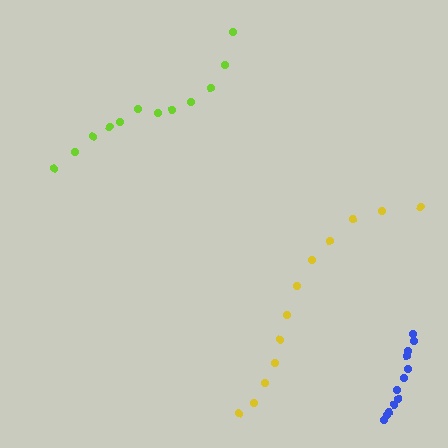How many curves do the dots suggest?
There are 3 distinct paths.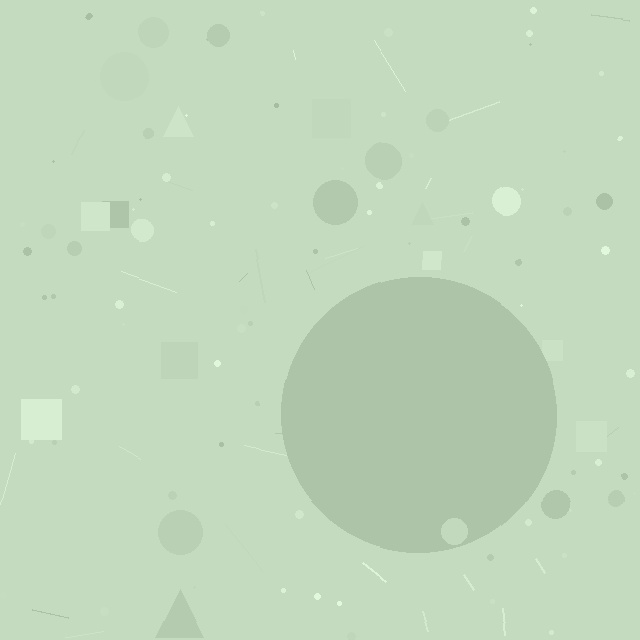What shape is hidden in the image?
A circle is hidden in the image.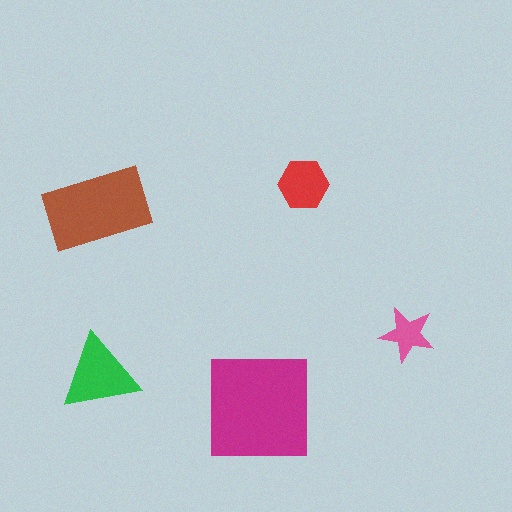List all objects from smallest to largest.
The pink star, the red hexagon, the green triangle, the brown rectangle, the magenta square.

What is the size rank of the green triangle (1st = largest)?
3rd.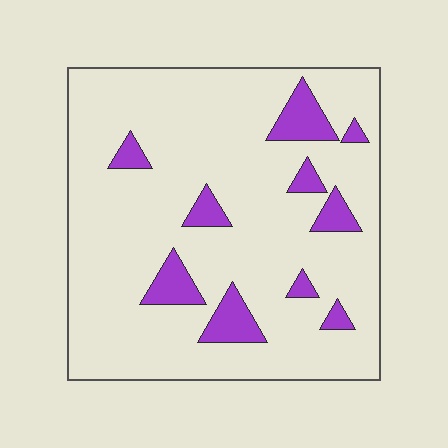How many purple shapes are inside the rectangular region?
10.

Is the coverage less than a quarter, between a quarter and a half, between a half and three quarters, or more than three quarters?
Less than a quarter.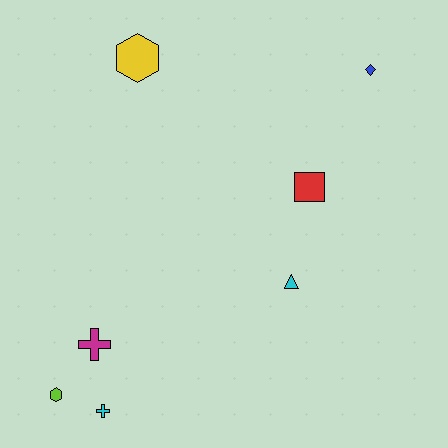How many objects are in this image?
There are 7 objects.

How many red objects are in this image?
There is 1 red object.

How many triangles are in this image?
There is 1 triangle.